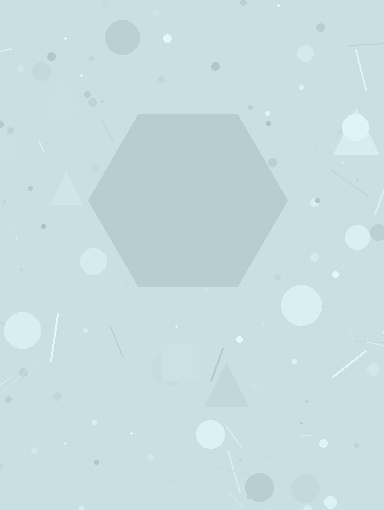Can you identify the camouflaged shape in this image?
The camouflaged shape is a hexagon.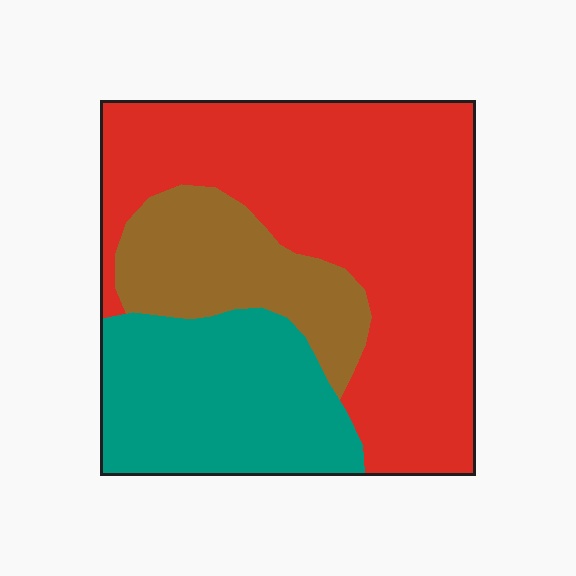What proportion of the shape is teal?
Teal takes up between a quarter and a half of the shape.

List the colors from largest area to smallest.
From largest to smallest: red, teal, brown.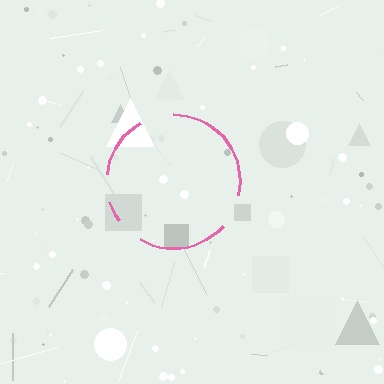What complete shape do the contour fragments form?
The contour fragments form a circle.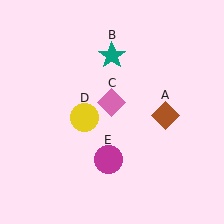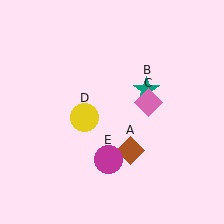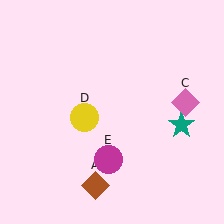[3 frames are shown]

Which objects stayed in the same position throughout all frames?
Yellow circle (object D) and magenta circle (object E) remained stationary.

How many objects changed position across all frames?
3 objects changed position: brown diamond (object A), teal star (object B), pink diamond (object C).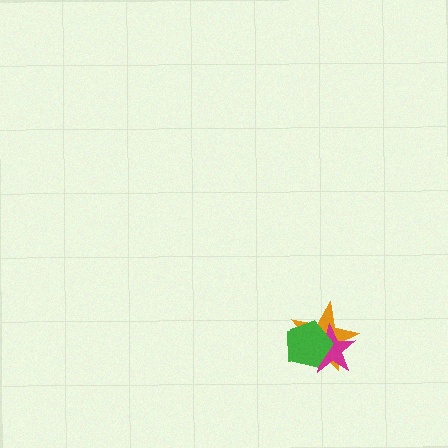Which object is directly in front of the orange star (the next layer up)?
The magenta star is directly in front of the orange star.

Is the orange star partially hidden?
Yes, it is partially covered by another shape.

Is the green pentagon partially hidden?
No, no other shape covers it.